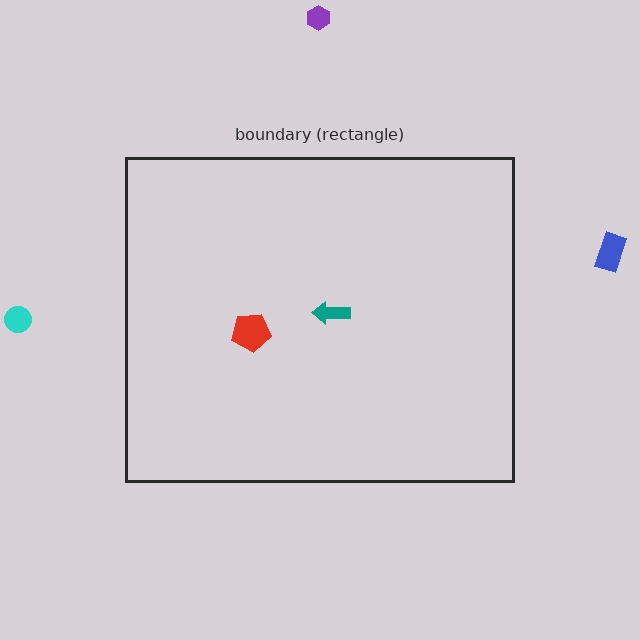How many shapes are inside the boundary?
2 inside, 3 outside.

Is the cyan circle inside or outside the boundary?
Outside.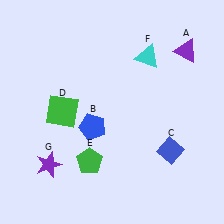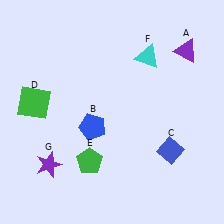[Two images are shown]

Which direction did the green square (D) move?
The green square (D) moved left.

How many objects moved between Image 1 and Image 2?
1 object moved between the two images.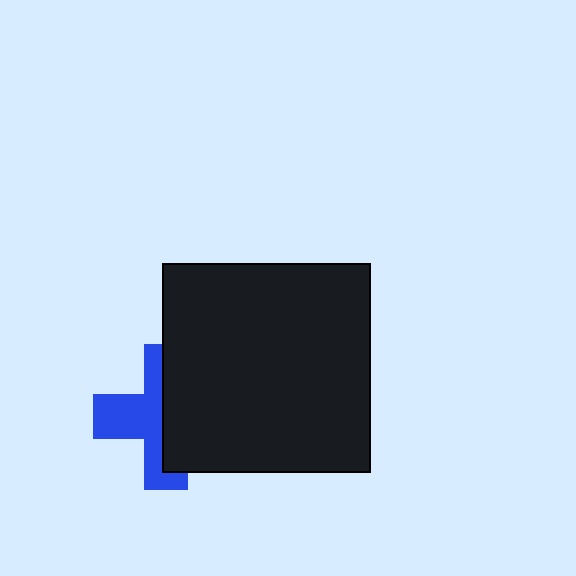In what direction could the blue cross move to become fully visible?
The blue cross could move left. That would shift it out from behind the black square entirely.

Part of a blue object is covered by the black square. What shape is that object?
It is a cross.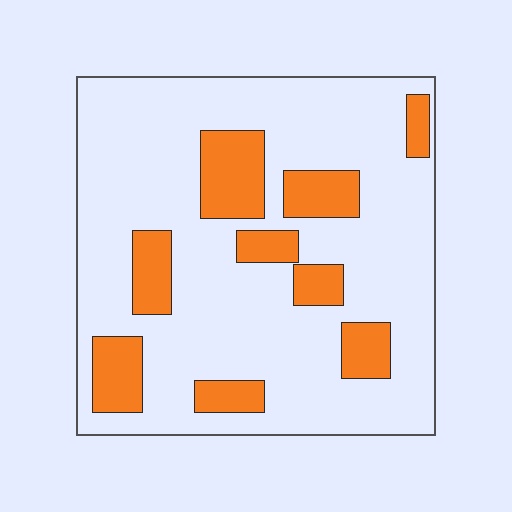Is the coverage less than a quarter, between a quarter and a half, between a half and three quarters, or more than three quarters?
Less than a quarter.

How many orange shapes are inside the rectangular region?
9.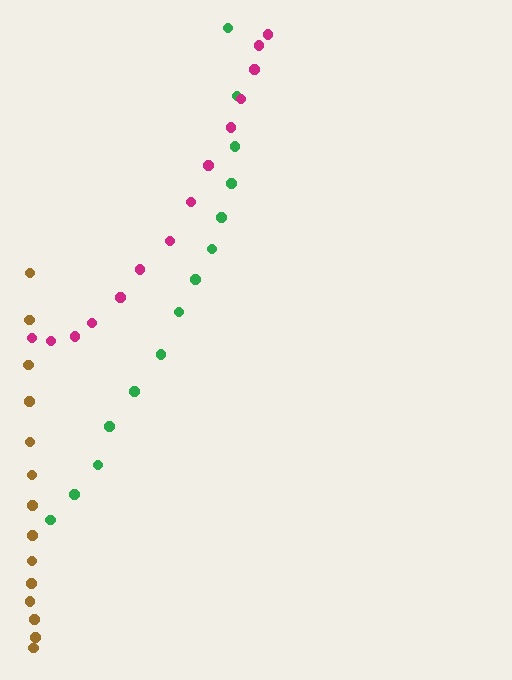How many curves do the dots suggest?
There are 3 distinct paths.